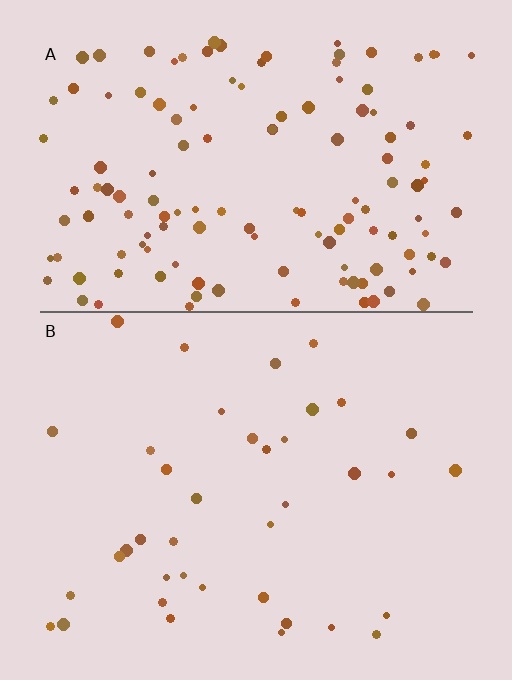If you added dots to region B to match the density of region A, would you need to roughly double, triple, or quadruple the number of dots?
Approximately quadruple.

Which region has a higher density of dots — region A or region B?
A (the top).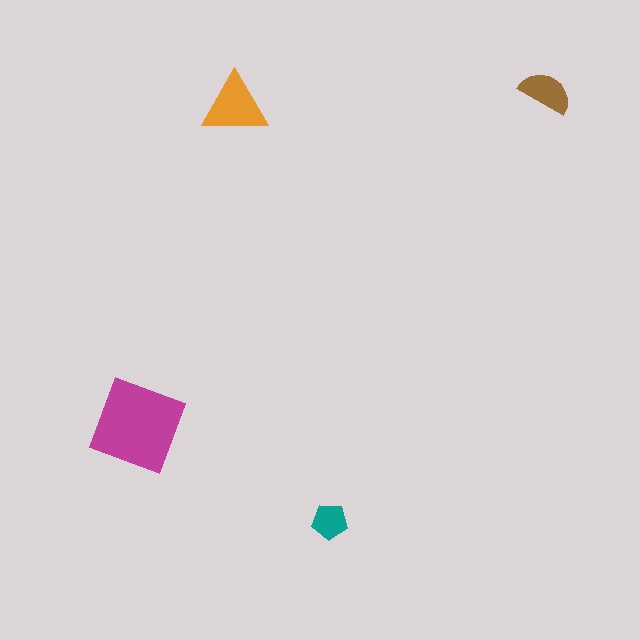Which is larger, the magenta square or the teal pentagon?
The magenta square.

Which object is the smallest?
The teal pentagon.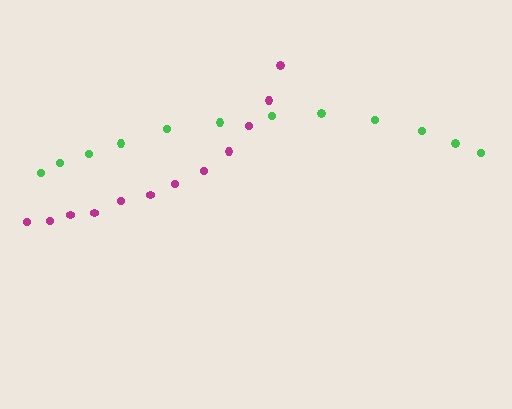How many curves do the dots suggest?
There are 2 distinct paths.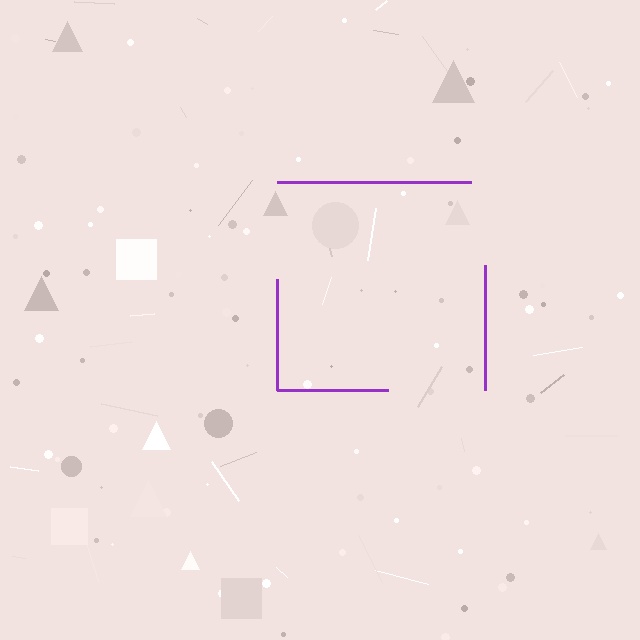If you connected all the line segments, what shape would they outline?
They would outline a square.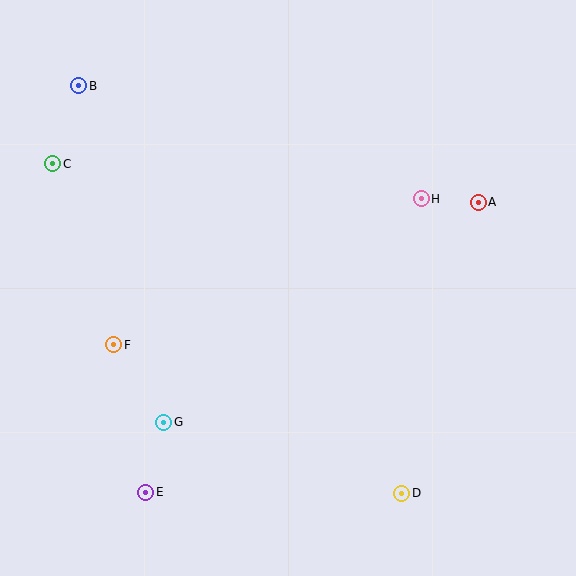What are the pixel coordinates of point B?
Point B is at (79, 86).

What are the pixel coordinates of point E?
Point E is at (146, 492).